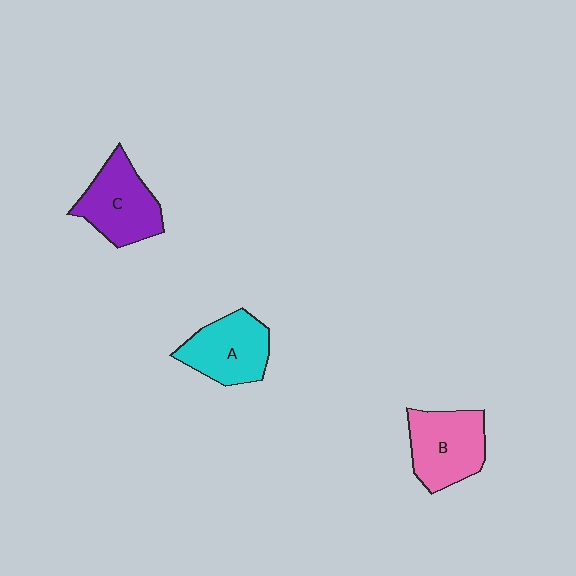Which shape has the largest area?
Shape B (pink).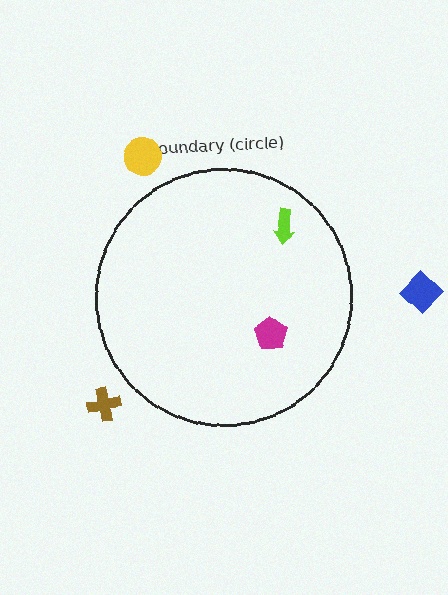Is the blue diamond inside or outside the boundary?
Outside.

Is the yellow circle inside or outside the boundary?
Outside.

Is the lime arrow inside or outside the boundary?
Inside.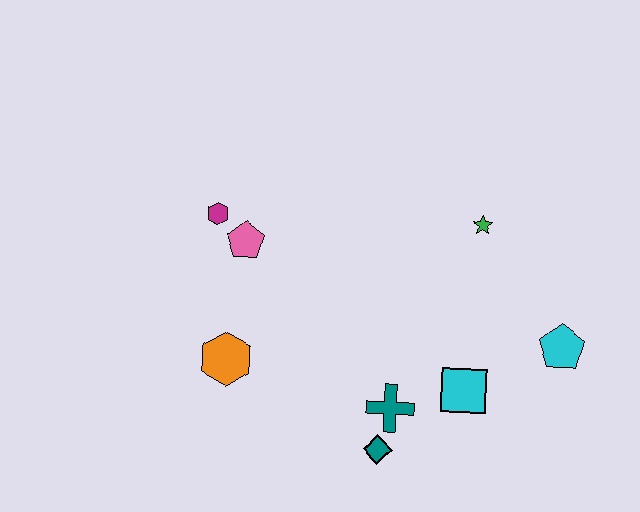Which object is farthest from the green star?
The orange hexagon is farthest from the green star.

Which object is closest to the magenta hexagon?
The pink pentagon is closest to the magenta hexagon.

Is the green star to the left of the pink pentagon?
No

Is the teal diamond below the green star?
Yes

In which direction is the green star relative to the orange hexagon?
The green star is to the right of the orange hexagon.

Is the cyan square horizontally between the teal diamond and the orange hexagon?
No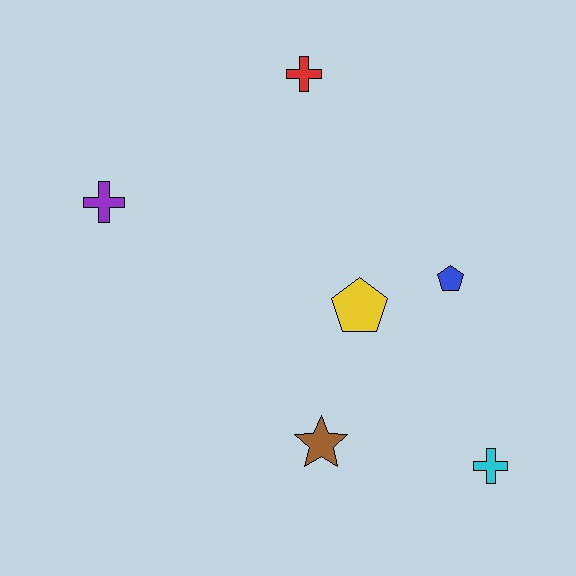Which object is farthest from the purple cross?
The cyan cross is farthest from the purple cross.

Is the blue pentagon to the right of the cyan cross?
No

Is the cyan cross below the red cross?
Yes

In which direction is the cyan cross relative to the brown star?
The cyan cross is to the right of the brown star.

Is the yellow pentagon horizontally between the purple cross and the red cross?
No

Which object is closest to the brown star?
The yellow pentagon is closest to the brown star.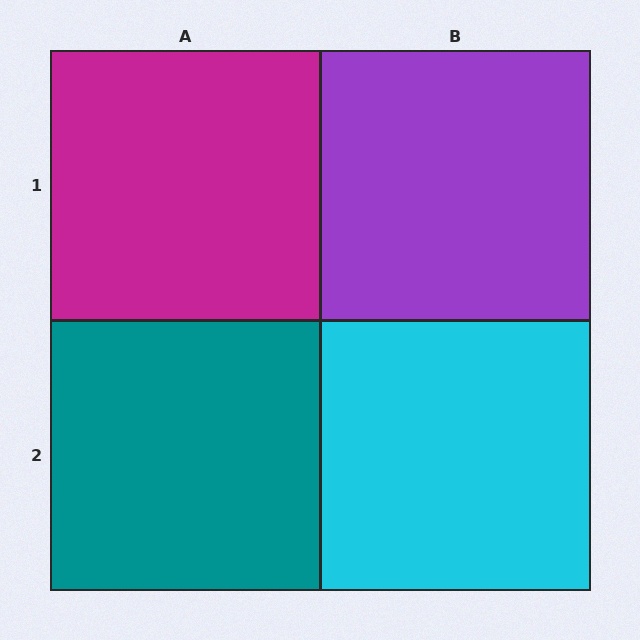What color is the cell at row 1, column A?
Magenta.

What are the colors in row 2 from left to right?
Teal, cyan.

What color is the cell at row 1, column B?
Purple.